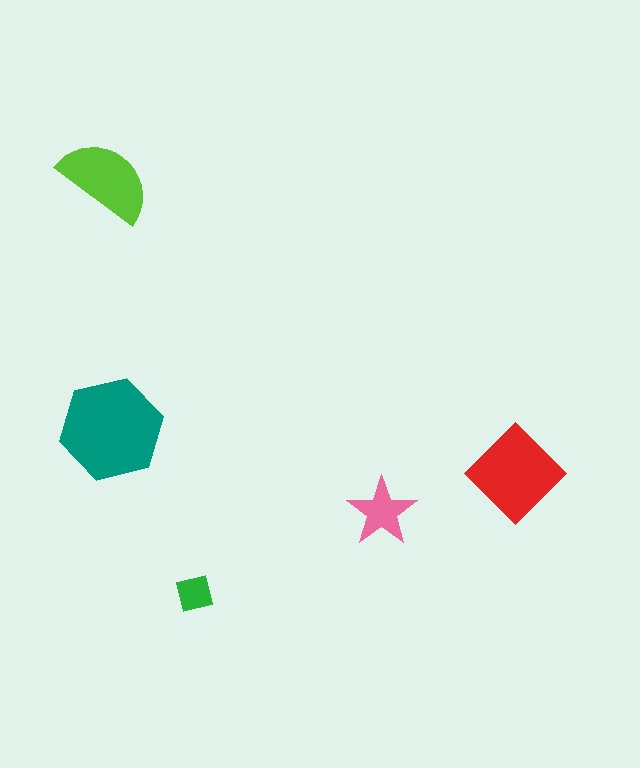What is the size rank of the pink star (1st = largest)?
4th.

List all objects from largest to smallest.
The teal hexagon, the red diamond, the lime semicircle, the pink star, the green square.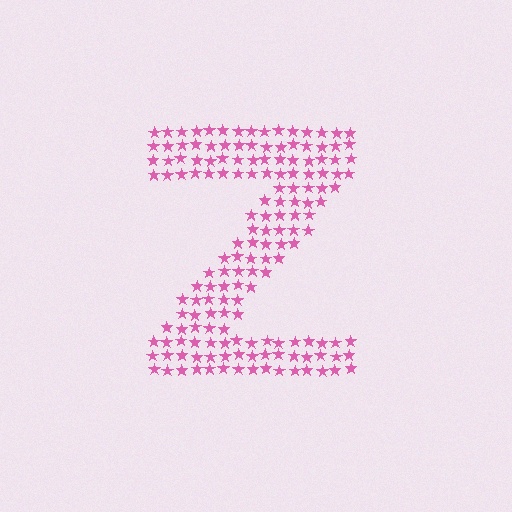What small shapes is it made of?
It is made of small stars.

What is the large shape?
The large shape is the letter Z.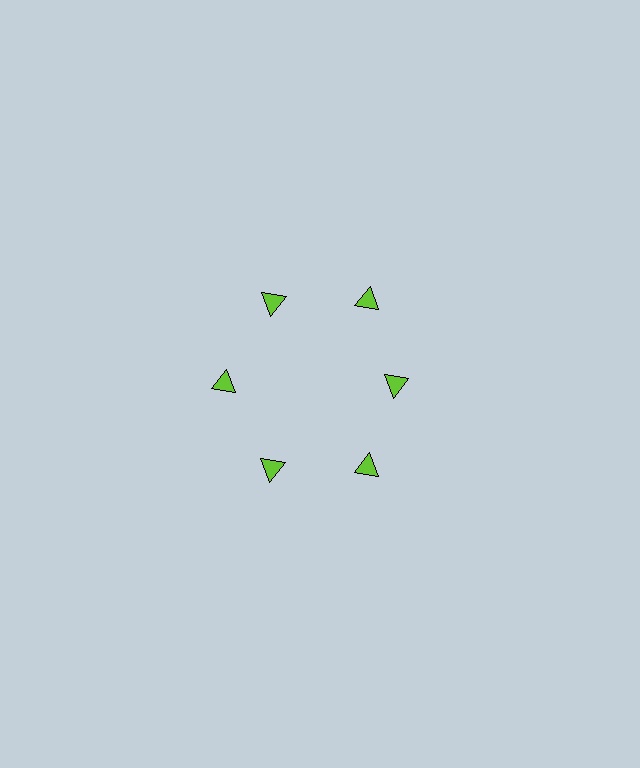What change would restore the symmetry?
The symmetry would be restored by moving it outward, back onto the ring so that all 6 triangles sit at equal angles and equal distance from the center.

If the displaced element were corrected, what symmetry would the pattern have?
It would have 6-fold rotational symmetry — the pattern would map onto itself every 60 degrees.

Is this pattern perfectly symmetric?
No. The 6 lime triangles are arranged in a ring, but one element near the 3 o'clock position is pulled inward toward the center, breaking the 6-fold rotational symmetry.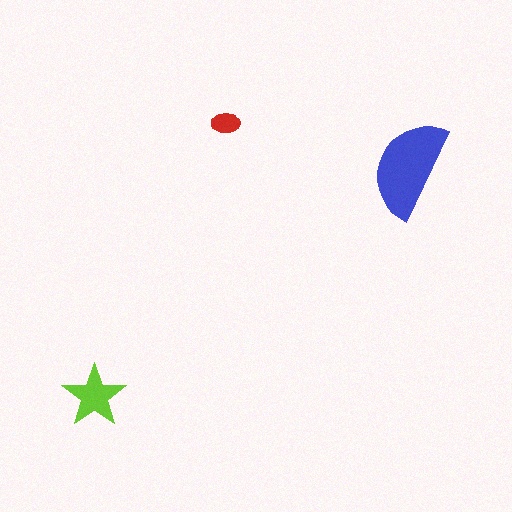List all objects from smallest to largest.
The red ellipse, the lime star, the blue semicircle.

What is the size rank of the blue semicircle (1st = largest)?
1st.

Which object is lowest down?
The lime star is bottommost.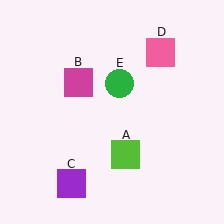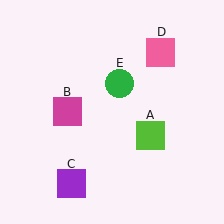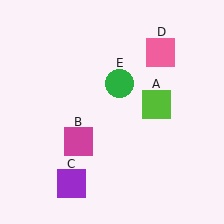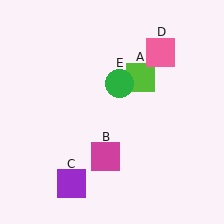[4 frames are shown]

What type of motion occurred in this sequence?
The lime square (object A), magenta square (object B) rotated counterclockwise around the center of the scene.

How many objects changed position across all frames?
2 objects changed position: lime square (object A), magenta square (object B).